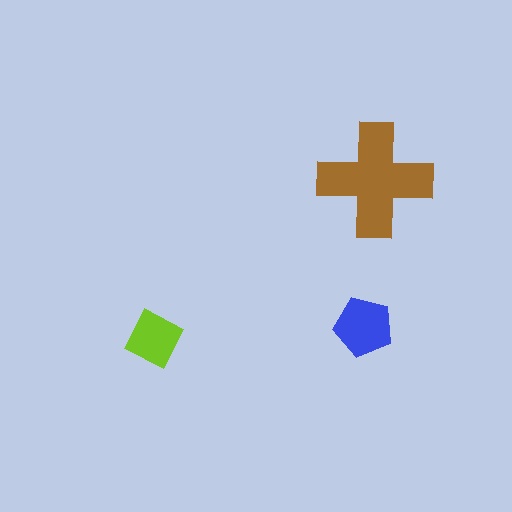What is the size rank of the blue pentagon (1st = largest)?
2nd.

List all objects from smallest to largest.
The lime diamond, the blue pentagon, the brown cross.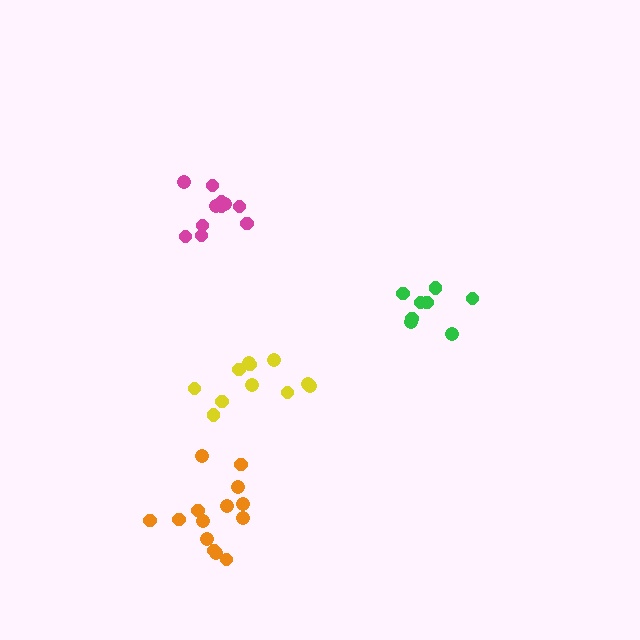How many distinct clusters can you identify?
There are 4 distinct clusters.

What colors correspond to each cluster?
The clusters are colored: green, yellow, magenta, orange.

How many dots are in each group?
Group 1: 8 dots, Group 2: 11 dots, Group 3: 11 dots, Group 4: 14 dots (44 total).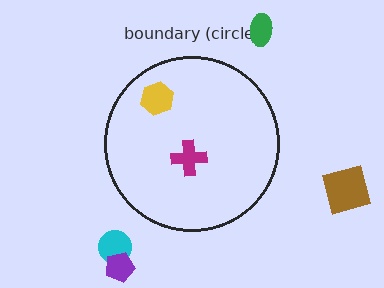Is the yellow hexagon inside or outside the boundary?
Inside.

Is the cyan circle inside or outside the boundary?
Outside.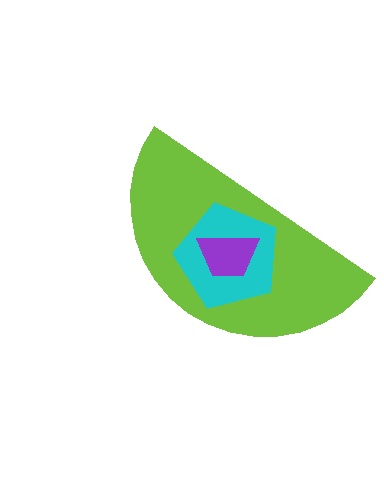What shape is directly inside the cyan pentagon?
The purple trapezoid.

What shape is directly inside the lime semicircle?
The cyan pentagon.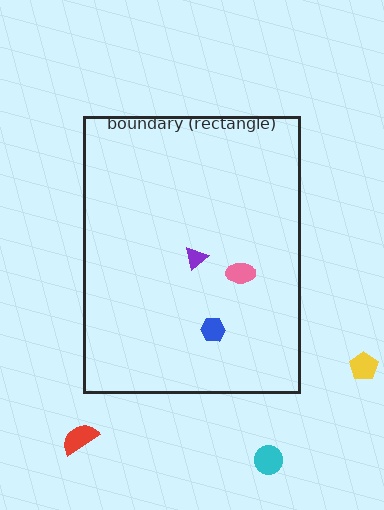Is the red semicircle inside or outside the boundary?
Outside.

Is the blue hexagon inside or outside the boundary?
Inside.